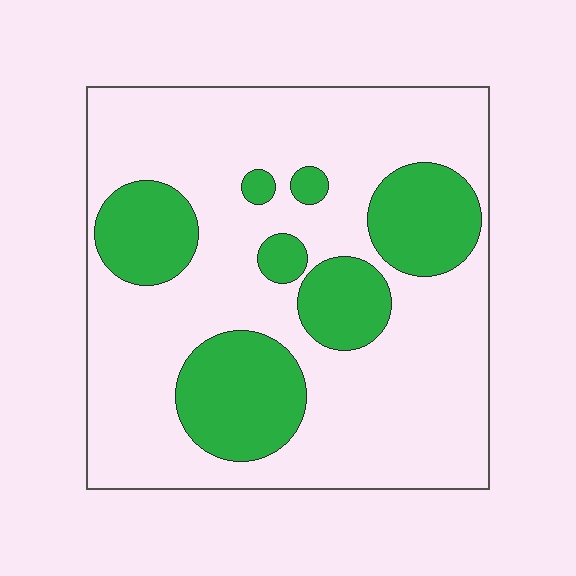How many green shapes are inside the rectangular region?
7.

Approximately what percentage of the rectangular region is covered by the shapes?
Approximately 25%.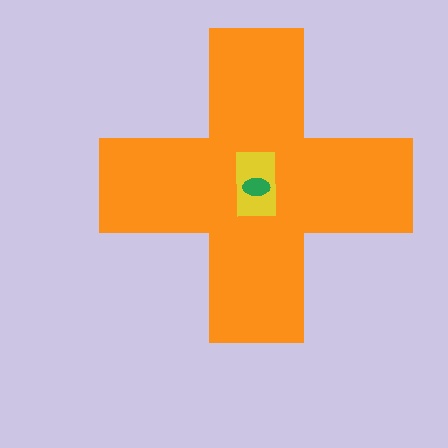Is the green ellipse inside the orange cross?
Yes.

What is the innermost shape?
The green ellipse.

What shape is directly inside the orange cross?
The yellow rectangle.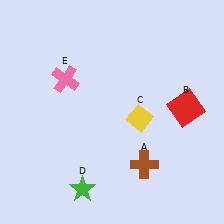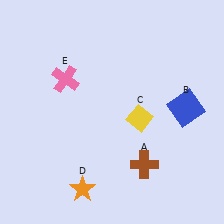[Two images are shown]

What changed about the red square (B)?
In Image 1, B is red. In Image 2, it changed to blue.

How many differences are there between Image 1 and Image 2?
There are 2 differences between the two images.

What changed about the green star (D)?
In Image 1, D is green. In Image 2, it changed to orange.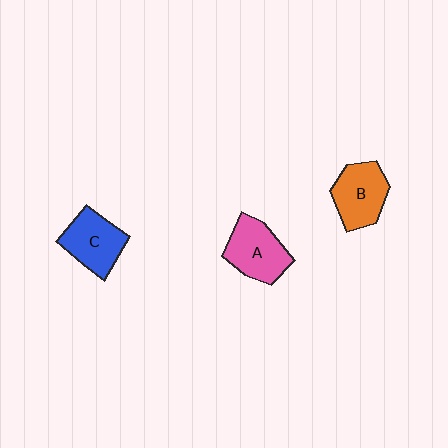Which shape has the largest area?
Shape A (pink).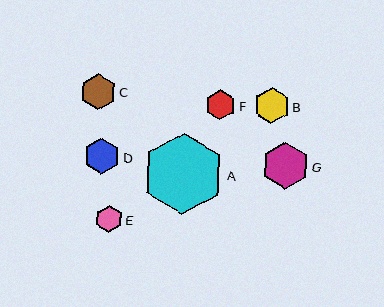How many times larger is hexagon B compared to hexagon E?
Hexagon B is approximately 1.3 times the size of hexagon E.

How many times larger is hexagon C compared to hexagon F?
Hexagon C is approximately 1.2 times the size of hexagon F.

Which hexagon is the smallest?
Hexagon E is the smallest with a size of approximately 27 pixels.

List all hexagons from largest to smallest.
From largest to smallest: A, G, C, D, B, F, E.